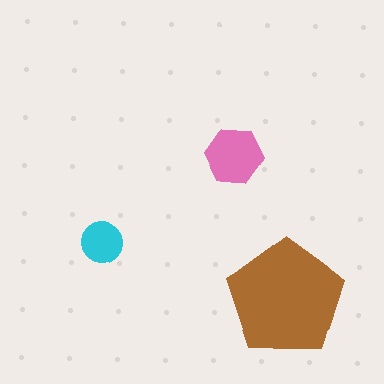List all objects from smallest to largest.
The cyan circle, the pink hexagon, the brown pentagon.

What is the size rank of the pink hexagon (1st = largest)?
2nd.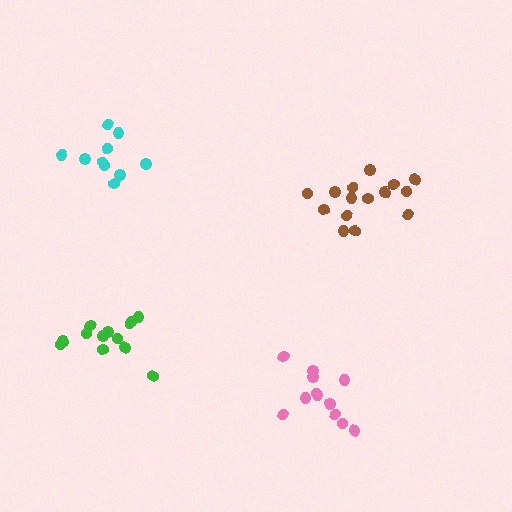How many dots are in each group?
Group 1: 12 dots, Group 2: 15 dots, Group 3: 13 dots, Group 4: 10 dots (50 total).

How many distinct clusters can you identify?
There are 4 distinct clusters.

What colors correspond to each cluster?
The clusters are colored: pink, brown, green, cyan.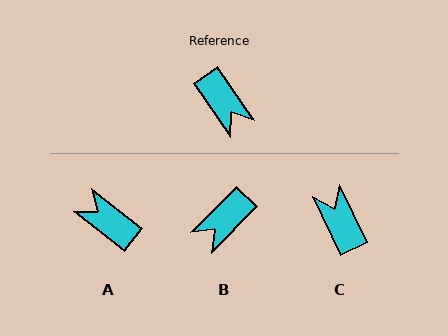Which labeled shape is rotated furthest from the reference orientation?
C, about 171 degrees away.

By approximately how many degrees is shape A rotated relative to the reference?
Approximately 163 degrees clockwise.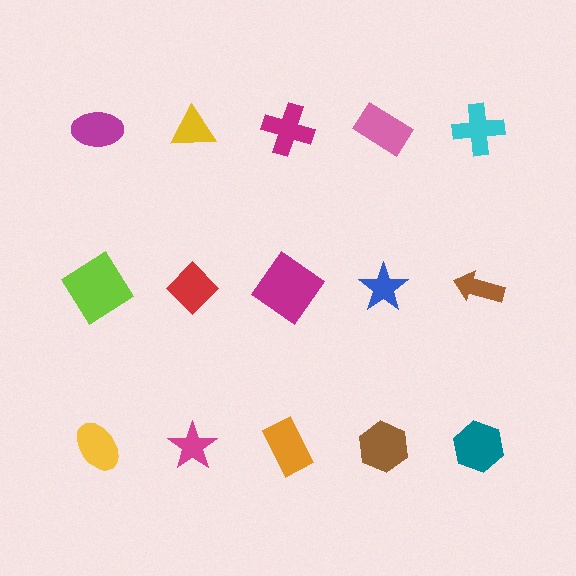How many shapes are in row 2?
5 shapes.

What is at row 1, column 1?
A magenta ellipse.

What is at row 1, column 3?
A magenta cross.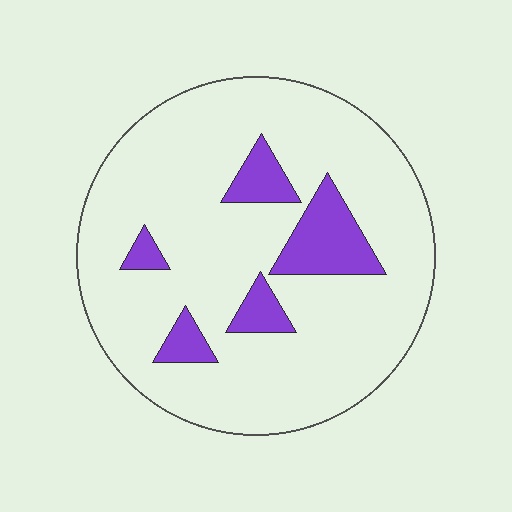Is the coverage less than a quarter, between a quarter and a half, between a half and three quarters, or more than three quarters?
Less than a quarter.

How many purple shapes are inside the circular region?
5.